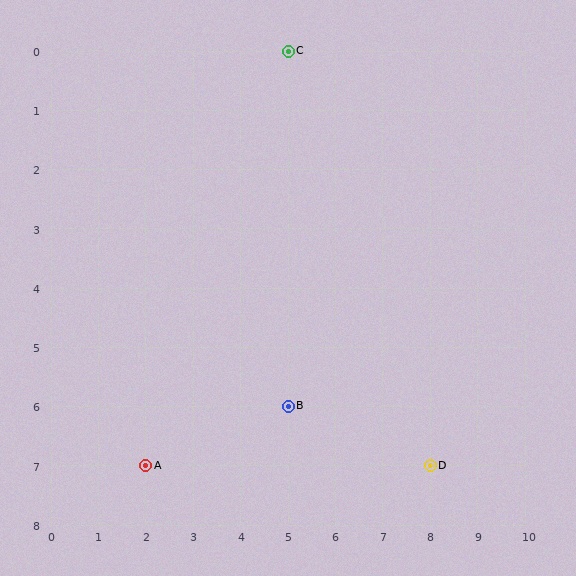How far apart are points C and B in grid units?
Points C and B are 6 rows apart.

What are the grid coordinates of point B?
Point B is at grid coordinates (5, 6).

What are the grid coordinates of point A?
Point A is at grid coordinates (2, 7).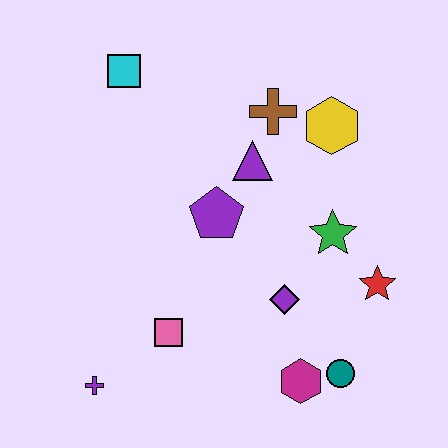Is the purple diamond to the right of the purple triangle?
Yes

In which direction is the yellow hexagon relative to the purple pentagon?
The yellow hexagon is to the right of the purple pentagon.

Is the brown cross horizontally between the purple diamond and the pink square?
Yes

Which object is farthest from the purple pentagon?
The purple cross is farthest from the purple pentagon.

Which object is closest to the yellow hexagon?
The brown cross is closest to the yellow hexagon.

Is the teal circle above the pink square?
No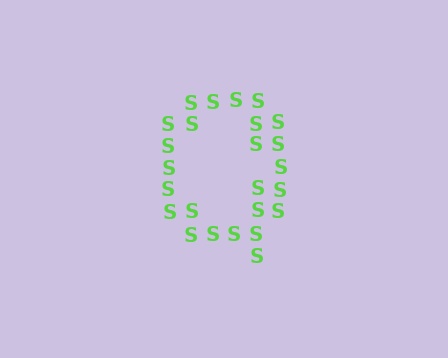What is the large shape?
The large shape is the letter Q.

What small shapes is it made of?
It is made of small letter S's.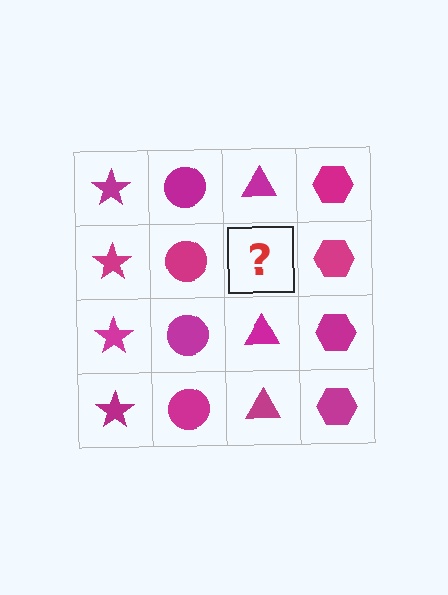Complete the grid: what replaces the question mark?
The question mark should be replaced with a magenta triangle.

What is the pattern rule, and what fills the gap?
The rule is that each column has a consistent shape. The gap should be filled with a magenta triangle.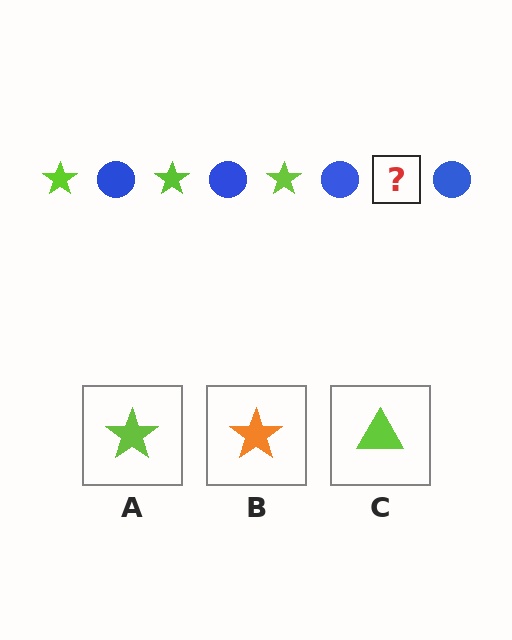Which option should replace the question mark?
Option A.